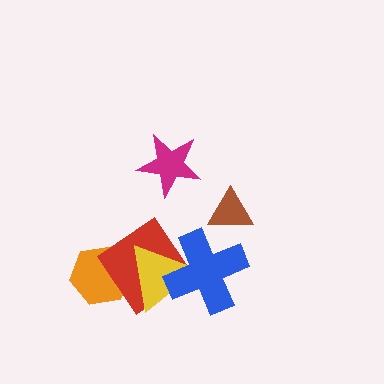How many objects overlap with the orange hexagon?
2 objects overlap with the orange hexagon.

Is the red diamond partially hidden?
Yes, it is partially covered by another shape.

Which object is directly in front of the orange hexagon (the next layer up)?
The red diamond is directly in front of the orange hexagon.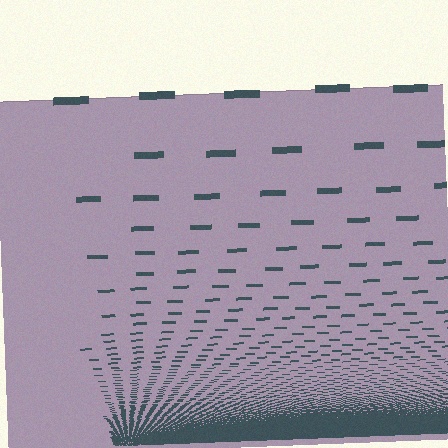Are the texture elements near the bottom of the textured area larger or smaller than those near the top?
Smaller. The gradient is inverted — elements near the bottom are smaller and denser.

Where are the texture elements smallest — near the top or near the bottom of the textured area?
Near the bottom.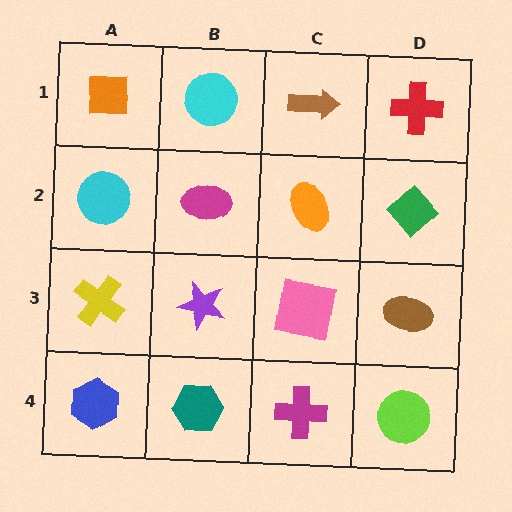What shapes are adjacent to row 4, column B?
A purple star (row 3, column B), a blue hexagon (row 4, column A), a magenta cross (row 4, column C).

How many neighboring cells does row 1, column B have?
3.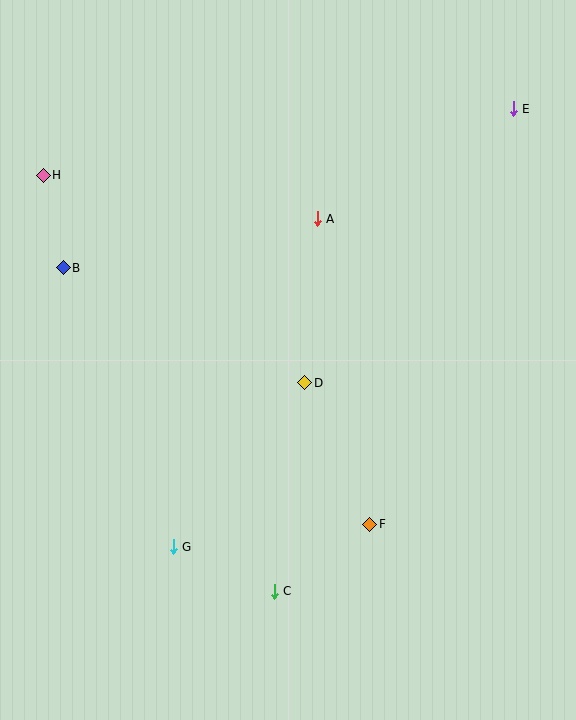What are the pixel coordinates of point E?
Point E is at (513, 109).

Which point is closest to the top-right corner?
Point E is closest to the top-right corner.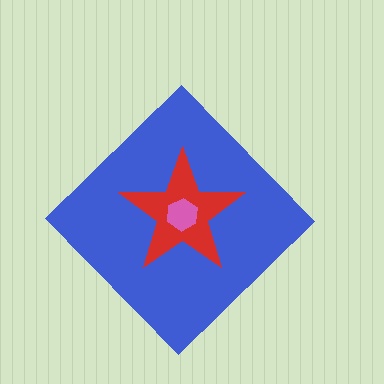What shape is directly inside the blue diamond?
The red star.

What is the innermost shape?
The pink hexagon.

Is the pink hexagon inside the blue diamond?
Yes.